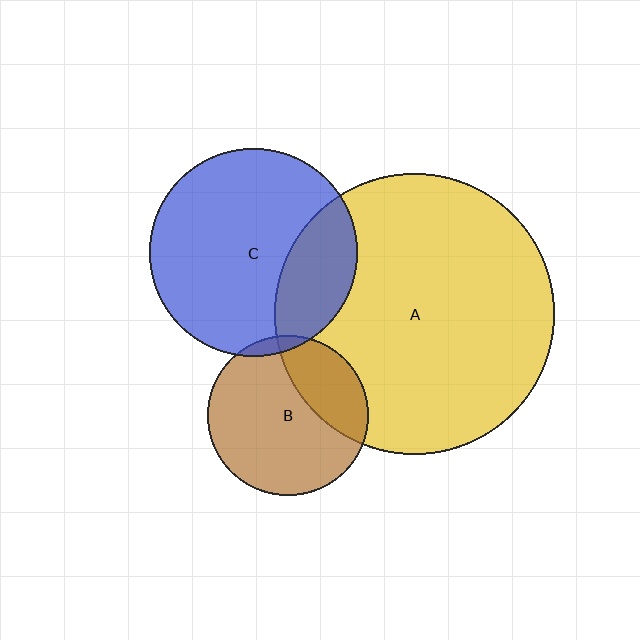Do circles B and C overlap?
Yes.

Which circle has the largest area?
Circle A (yellow).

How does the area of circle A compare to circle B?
Approximately 3.0 times.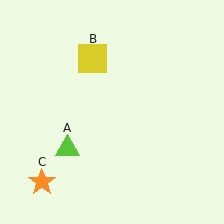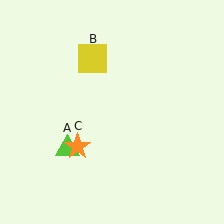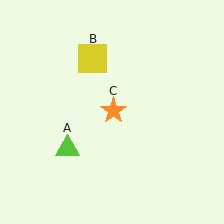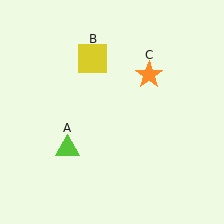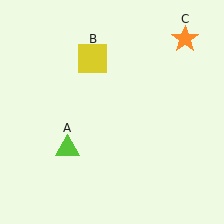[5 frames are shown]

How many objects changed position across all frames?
1 object changed position: orange star (object C).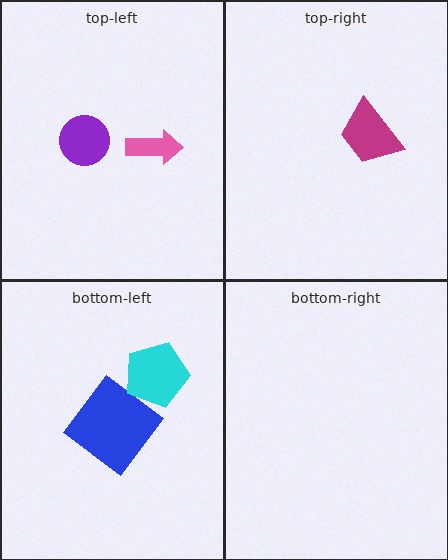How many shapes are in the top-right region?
1.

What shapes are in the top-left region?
The purple circle, the pink arrow.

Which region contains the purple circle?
The top-left region.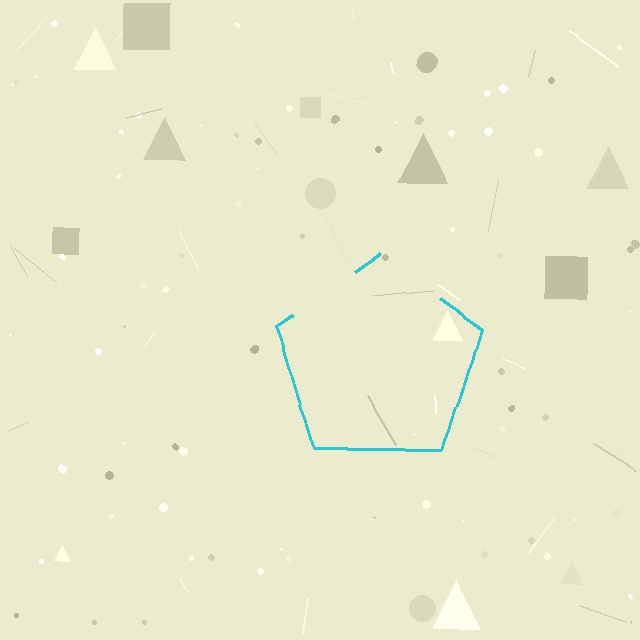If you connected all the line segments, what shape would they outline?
They would outline a pentagon.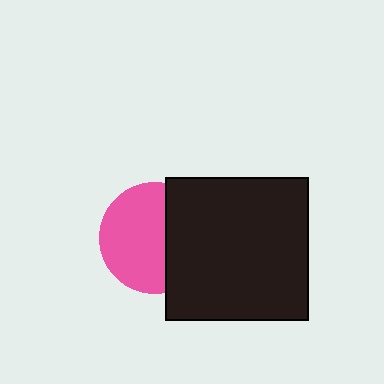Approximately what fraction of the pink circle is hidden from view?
Roughly 38% of the pink circle is hidden behind the black square.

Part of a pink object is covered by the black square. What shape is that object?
It is a circle.